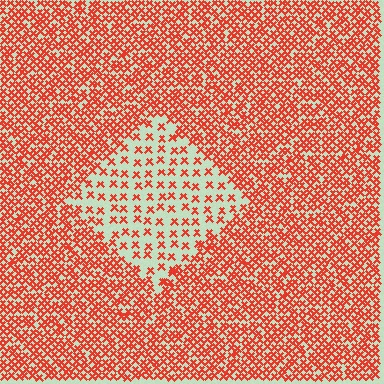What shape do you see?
I see a diamond.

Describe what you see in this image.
The image contains small red elements arranged at two different densities. A diamond-shaped region is visible where the elements are less densely packed than the surrounding area.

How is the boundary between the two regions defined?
The boundary is defined by a change in element density (approximately 2.7x ratio). All elements are the same color, size, and shape.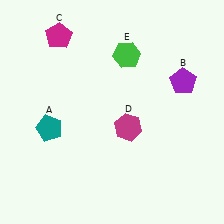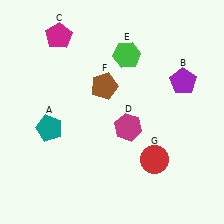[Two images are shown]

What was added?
A brown pentagon (F), a red circle (G) were added in Image 2.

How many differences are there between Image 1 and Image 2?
There are 2 differences between the two images.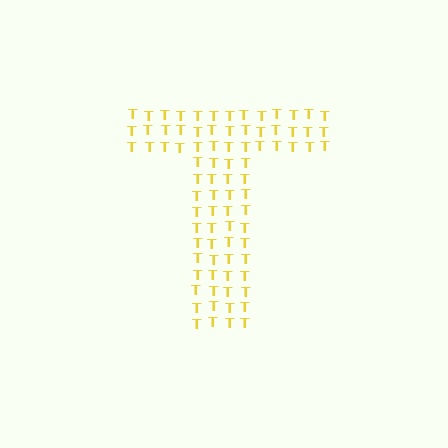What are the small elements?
The small elements are letter T's.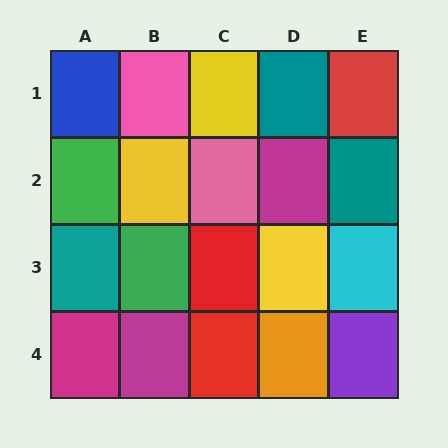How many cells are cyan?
1 cell is cyan.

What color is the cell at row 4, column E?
Purple.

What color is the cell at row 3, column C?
Red.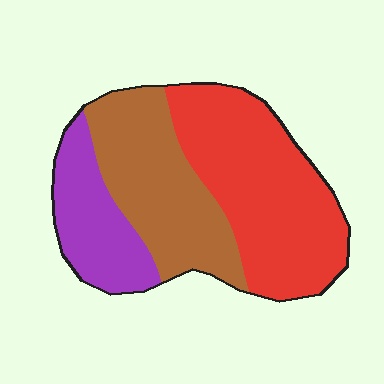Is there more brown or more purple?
Brown.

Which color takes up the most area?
Red, at roughly 45%.